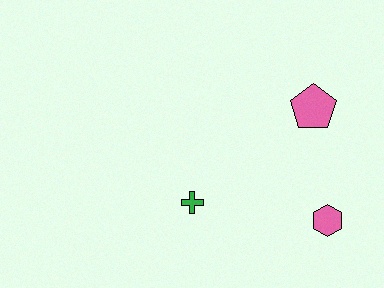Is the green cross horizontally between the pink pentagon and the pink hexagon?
No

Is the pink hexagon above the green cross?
No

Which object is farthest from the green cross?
The pink pentagon is farthest from the green cross.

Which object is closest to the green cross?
The pink hexagon is closest to the green cross.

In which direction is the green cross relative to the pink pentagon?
The green cross is to the left of the pink pentagon.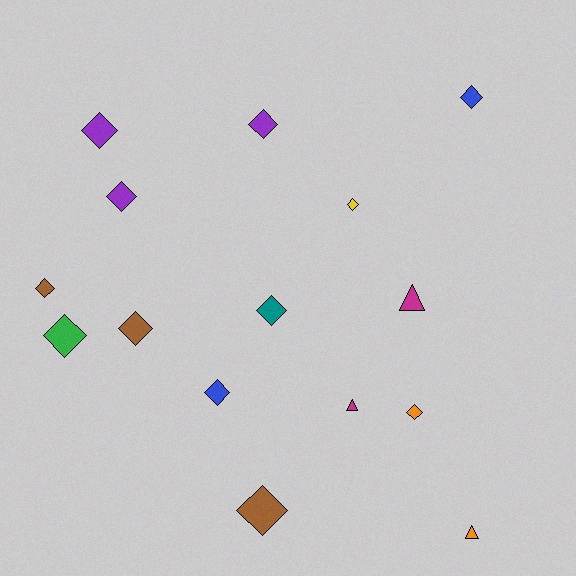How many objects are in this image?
There are 15 objects.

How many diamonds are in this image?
There are 12 diamonds.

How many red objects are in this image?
There are no red objects.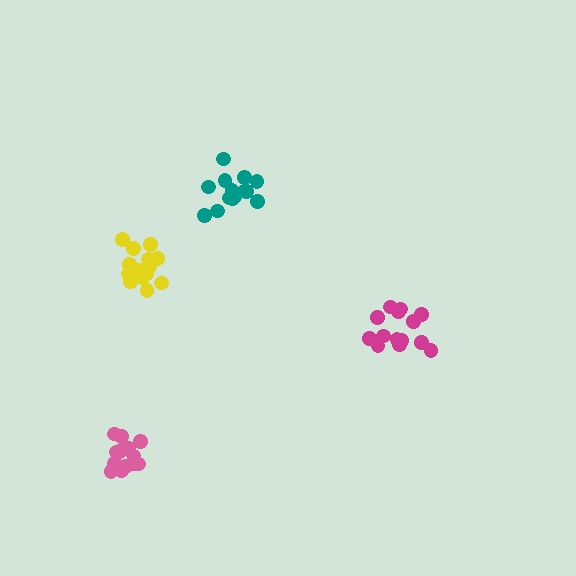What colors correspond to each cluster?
The clusters are colored: yellow, pink, teal, magenta.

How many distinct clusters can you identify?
There are 4 distinct clusters.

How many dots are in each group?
Group 1: 15 dots, Group 2: 15 dots, Group 3: 14 dots, Group 4: 14 dots (58 total).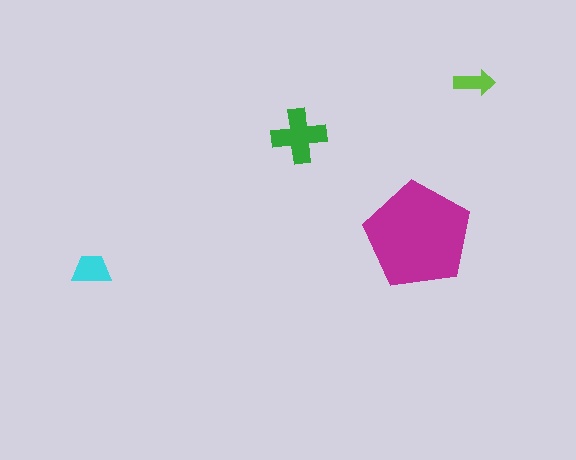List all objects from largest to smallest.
The magenta pentagon, the green cross, the cyan trapezoid, the lime arrow.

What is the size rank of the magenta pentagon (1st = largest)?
1st.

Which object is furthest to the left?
The cyan trapezoid is leftmost.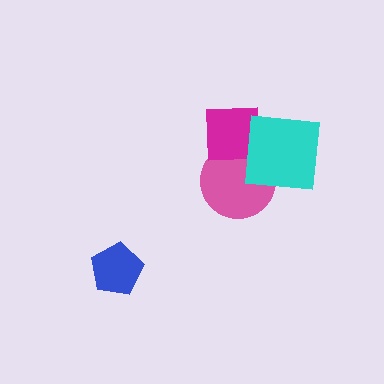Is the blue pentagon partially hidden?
No, no other shape covers it.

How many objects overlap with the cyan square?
2 objects overlap with the cyan square.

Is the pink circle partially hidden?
Yes, it is partially covered by another shape.